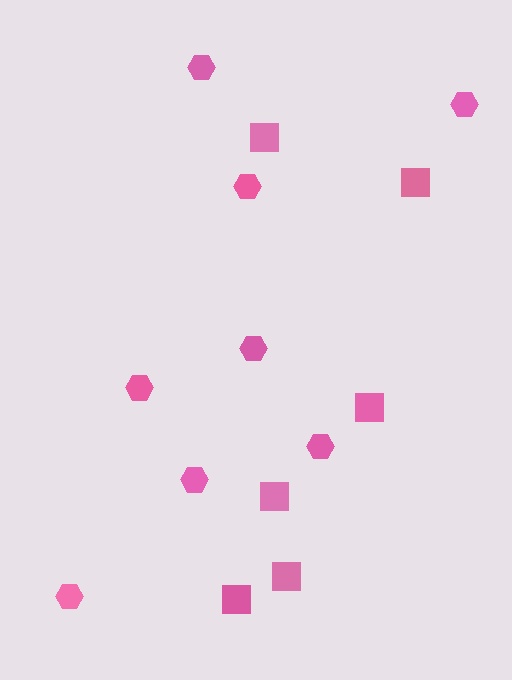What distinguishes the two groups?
There are 2 groups: one group of squares (6) and one group of hexagons (8).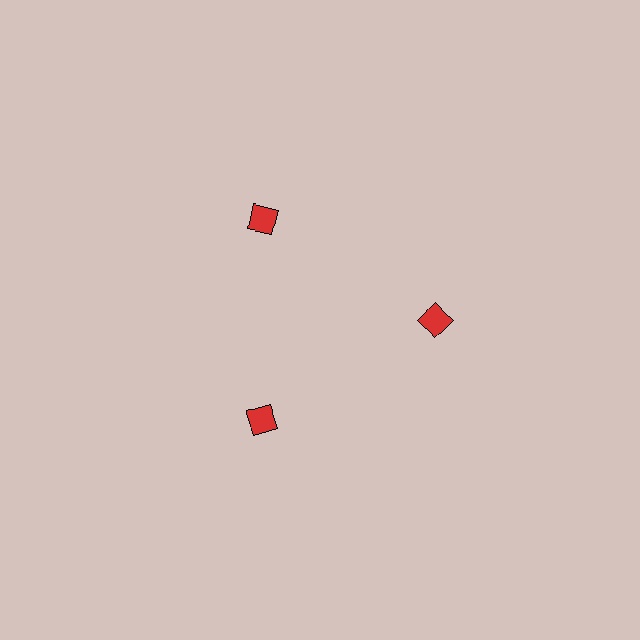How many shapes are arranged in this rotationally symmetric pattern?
There are 3 shapes, arranged in 3 groups of 1.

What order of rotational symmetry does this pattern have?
This pattern has 3-fold rotational symmetry.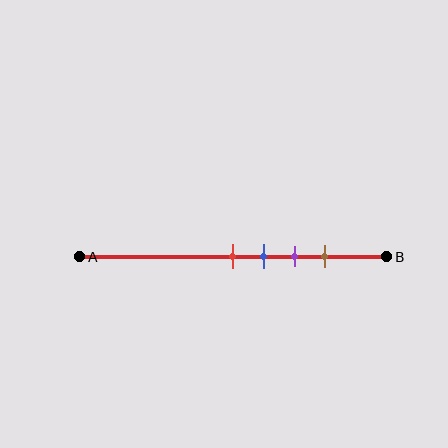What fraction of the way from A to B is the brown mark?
The brown mark is approximately 80% (0.8) of the way from A to B.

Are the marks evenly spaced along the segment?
Yes, the marks are approximately evenly spaced.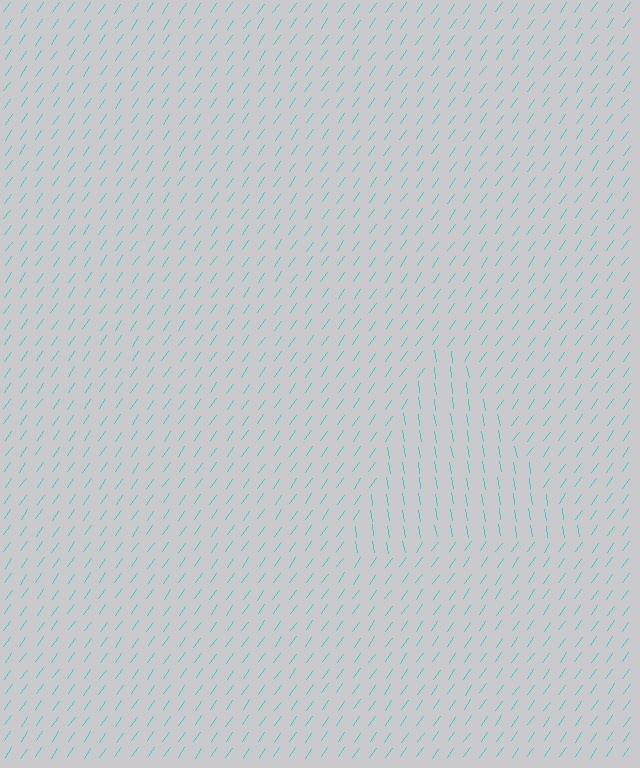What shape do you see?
I see a triangle.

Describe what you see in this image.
The image is filled with small cyan line segments. A triangle region in the image has lines oriented differently from the surrounding lines, creating a visible texture boundary.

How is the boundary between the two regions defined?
The boundary is defined purely by a change in line orientation (approximately 45 degrees difference). All lines are the same color and thickness.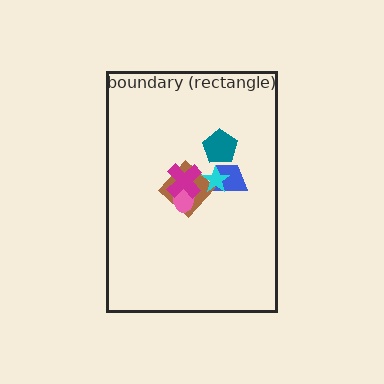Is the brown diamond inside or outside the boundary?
Inside.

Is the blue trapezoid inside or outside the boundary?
Inside.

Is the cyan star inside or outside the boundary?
Inside.